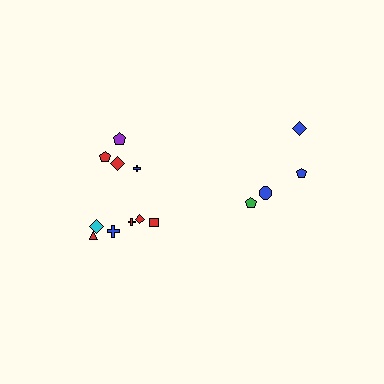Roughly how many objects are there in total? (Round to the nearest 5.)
Roughly 15 objects in total.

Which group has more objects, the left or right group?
The left group.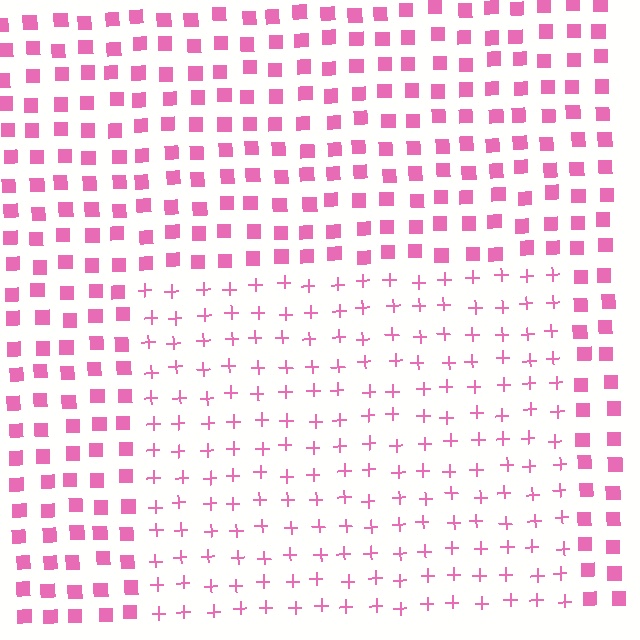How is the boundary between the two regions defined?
The boundary is defined by a change in element shape: plus signs inside vs. squares outside. All elements share the same color and spacing.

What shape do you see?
I see a rectangle.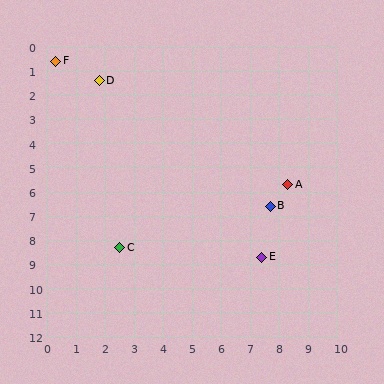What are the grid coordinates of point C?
Point C is at approximately (2.5, 8.3).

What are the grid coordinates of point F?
Point F is at approximately (0.3, 0.6).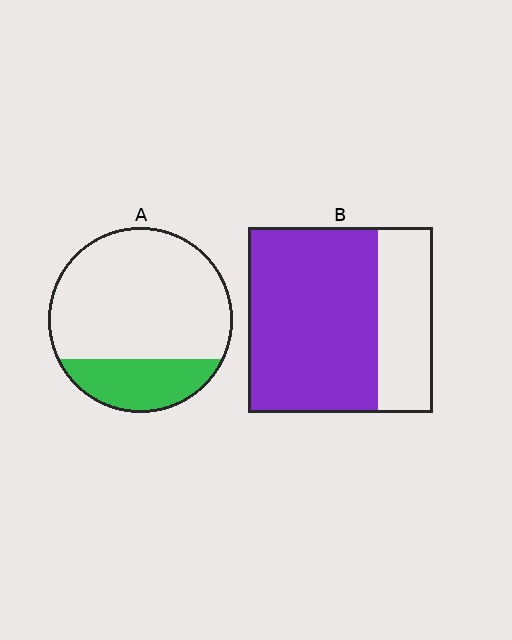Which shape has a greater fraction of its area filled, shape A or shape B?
Shape B.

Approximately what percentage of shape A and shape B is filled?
A is approximately 25% and B is approximately 70%.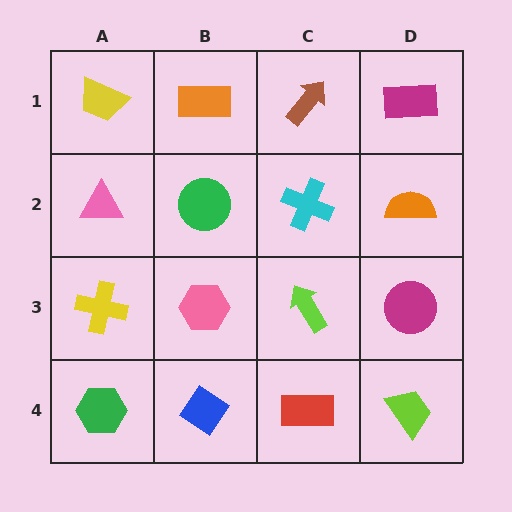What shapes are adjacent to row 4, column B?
A pink hexagon (row 3, column B), a green hexagon (row 4, column A), a red rectangle (row 4, column C).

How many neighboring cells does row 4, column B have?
3.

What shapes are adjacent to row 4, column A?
A yellow cross (row 3, column A), a blue diamond (row 4, column B).